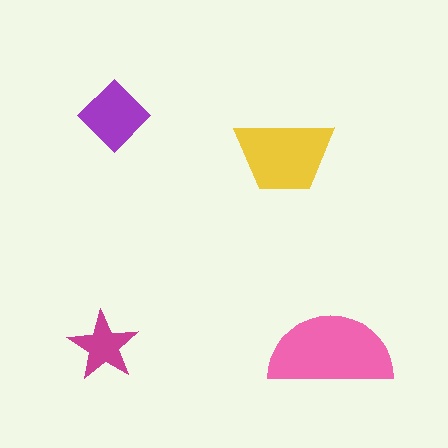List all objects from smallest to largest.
The magenta star, the purple diamond, the yellow trapezoid, the pink semicircle.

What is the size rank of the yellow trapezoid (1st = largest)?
2nd.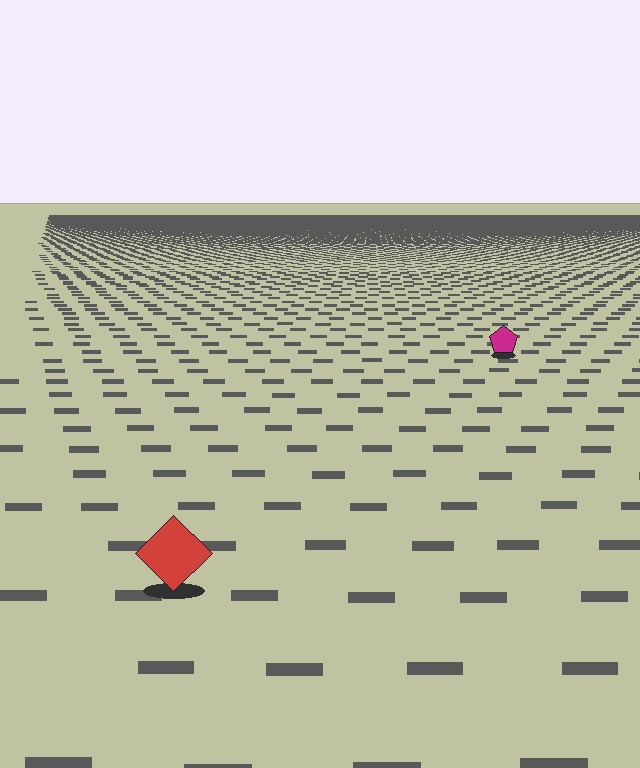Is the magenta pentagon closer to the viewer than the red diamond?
No. The red diamond is closer — you can tell from the texture gradient: the ground texture is coarser near it.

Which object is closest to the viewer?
The red diamond is closest. The texture marks near it are larger and more spread out.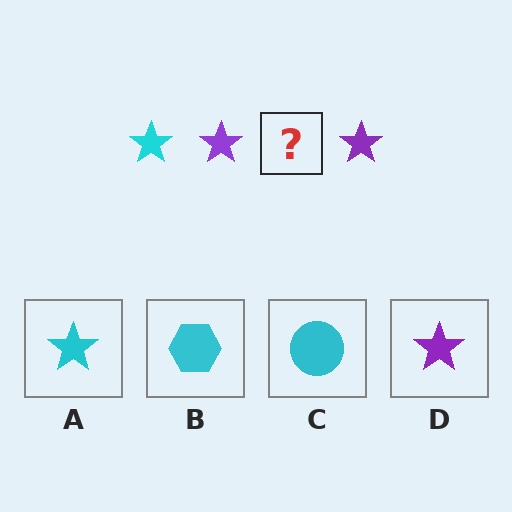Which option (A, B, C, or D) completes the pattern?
A.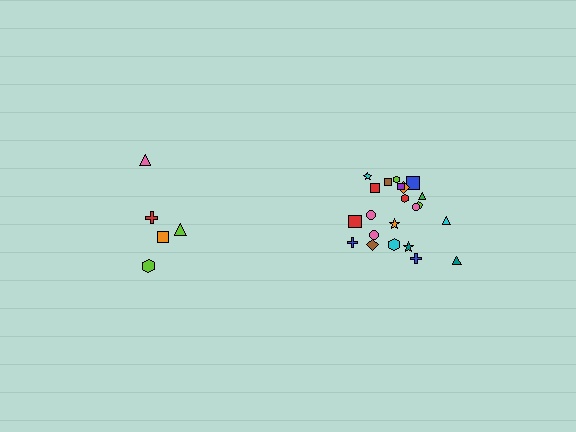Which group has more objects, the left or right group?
The right group.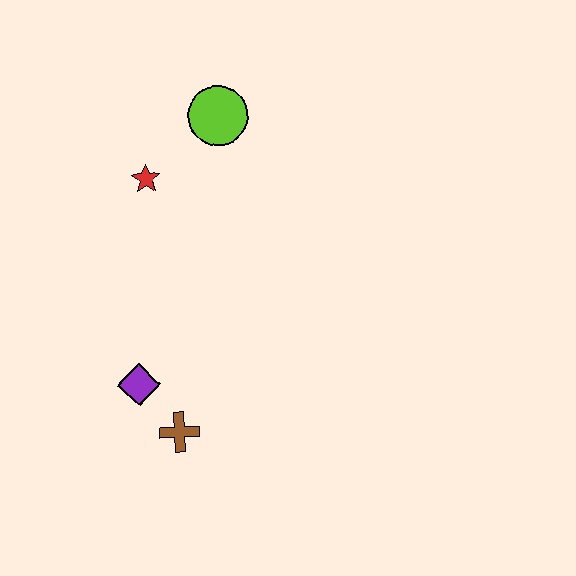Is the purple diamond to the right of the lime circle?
No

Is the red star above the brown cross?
Yes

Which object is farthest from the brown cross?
The lime circle is farthest from the brown cross.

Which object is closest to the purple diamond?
The brown cross is closest to the purple diamond.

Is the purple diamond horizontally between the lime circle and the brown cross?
No